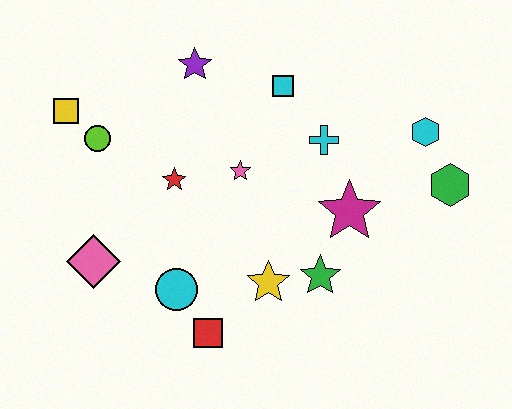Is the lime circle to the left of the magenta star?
Yes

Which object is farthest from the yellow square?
The green hexagon is farthest from the yellow square.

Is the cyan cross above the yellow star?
Yes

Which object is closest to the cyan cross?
The cyan square is closest to the cyan cross.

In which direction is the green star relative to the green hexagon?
The green star is to the left of the green hexagon.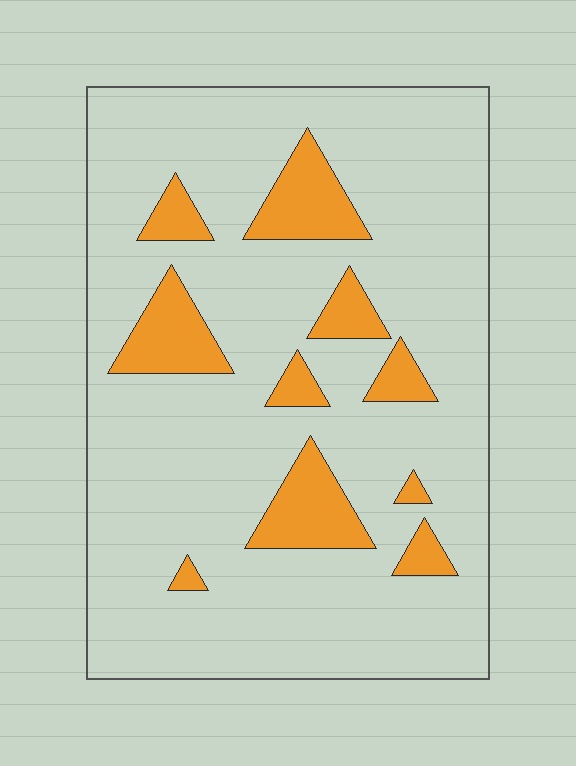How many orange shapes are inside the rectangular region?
10.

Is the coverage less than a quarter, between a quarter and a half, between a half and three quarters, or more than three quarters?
Less than a quarter.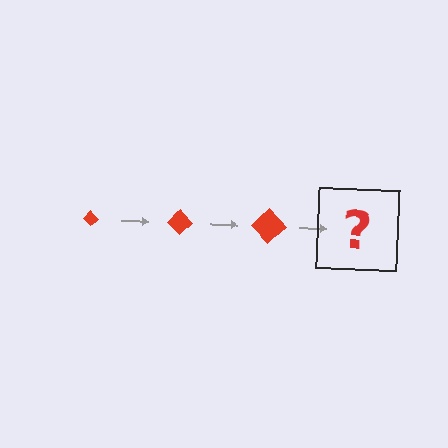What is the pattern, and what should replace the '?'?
The pattern is that the diamond gets progressively larger each step. The '?' should be a red diamond, larger than the previous one.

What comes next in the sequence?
The next element should be a red diamond, larger than the previous one.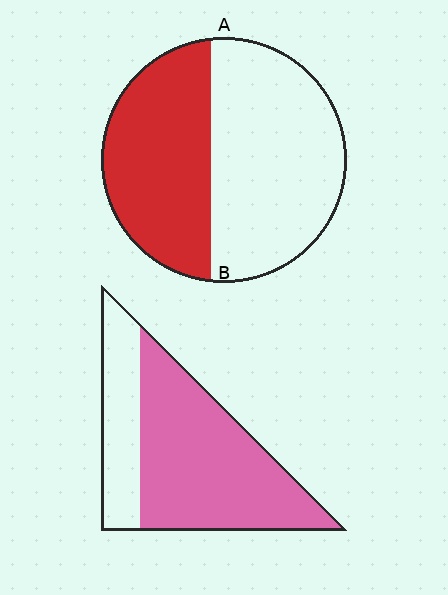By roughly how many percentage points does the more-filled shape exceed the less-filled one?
By roughly 30 percentage points (B over A).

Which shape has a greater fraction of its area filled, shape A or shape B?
Shape B.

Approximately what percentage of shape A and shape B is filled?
A is approximately 45% and B is approximately 70%.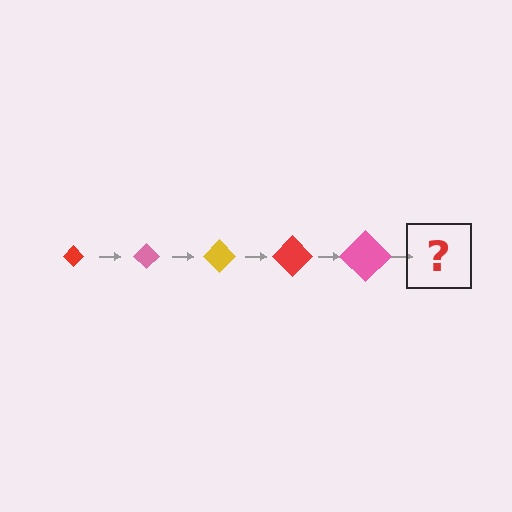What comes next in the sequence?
The next element should be a yellow diamond, larger than the previous one.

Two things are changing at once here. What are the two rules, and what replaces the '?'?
The two rules are that the diamond grows larger each step and the color cycles through red, pink, and yellow. The '?' should be a yellow diamond, larger than the previous one.